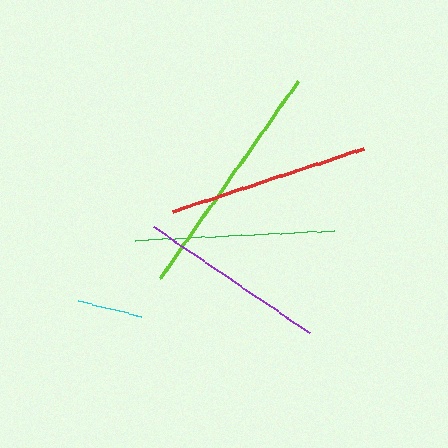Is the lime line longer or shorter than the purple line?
The lime line is longer than the purple line.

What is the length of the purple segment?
The purple segment is approximately 189 pixels long.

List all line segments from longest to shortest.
From longest to shortest: lime, red, green, purple, cyan.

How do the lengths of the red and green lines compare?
The red and green lines are approximately the same length.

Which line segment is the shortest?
The cyan line is the shortest at approximately 65 pixels.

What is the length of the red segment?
The red segment is approximately 201 pixels long.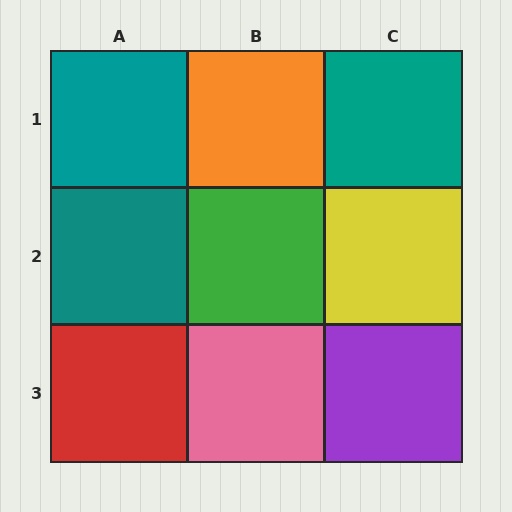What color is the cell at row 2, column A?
Teal.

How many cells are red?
1 cell is red.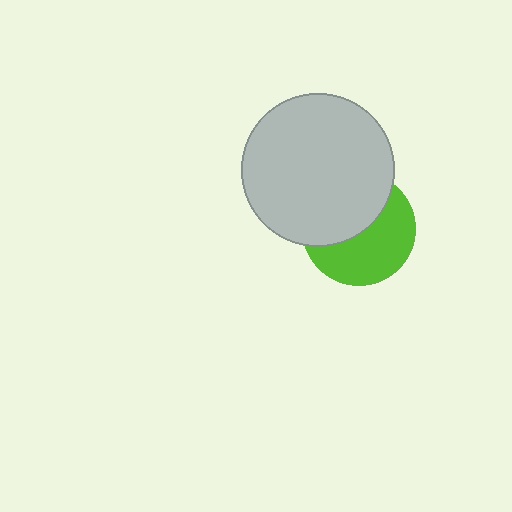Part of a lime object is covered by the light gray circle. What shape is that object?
It is a circle.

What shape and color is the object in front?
The object in front is a light gray circle.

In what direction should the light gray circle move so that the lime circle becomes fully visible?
The light gray circle should move up. That is the shortest direction to clear the overlap and leave the lime circle fully visible.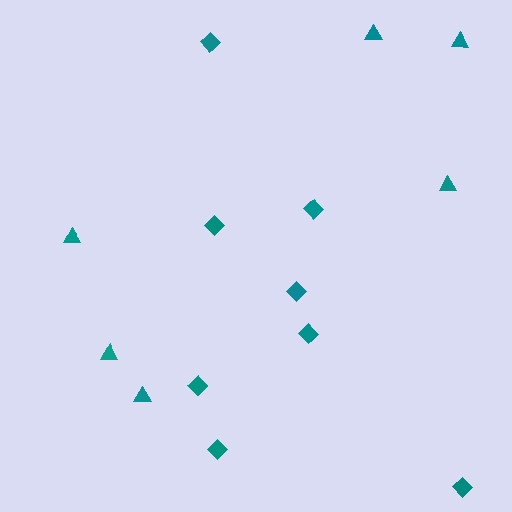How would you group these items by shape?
There are 2 groups: one group of diamonds (8) and one group of triangles (6).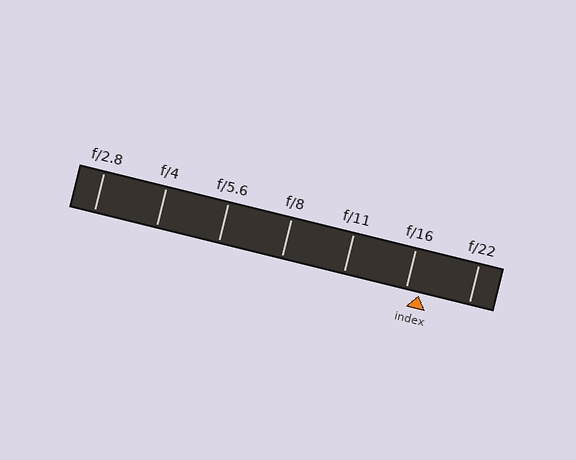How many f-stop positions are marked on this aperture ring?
There are 7 f-stop positions marked.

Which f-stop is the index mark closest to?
The index mark is closest to f/16.